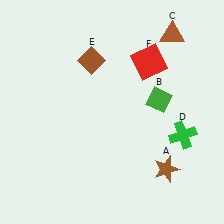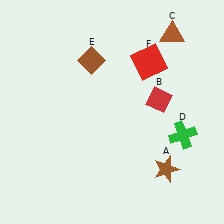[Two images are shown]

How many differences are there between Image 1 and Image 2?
There is 1 difference between the two images.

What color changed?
The diamond (B) changed from green in Image 1 to red in Image 2.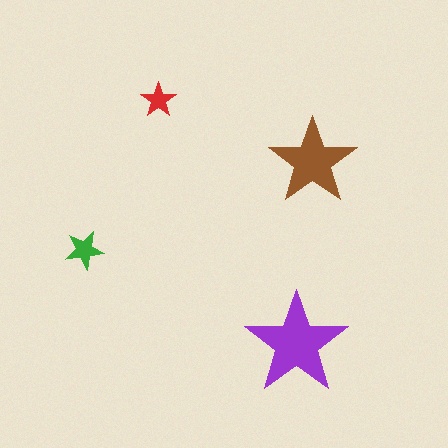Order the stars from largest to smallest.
the purple one, the brown one, the green one, the red one.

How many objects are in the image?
There are 4 objects in the image.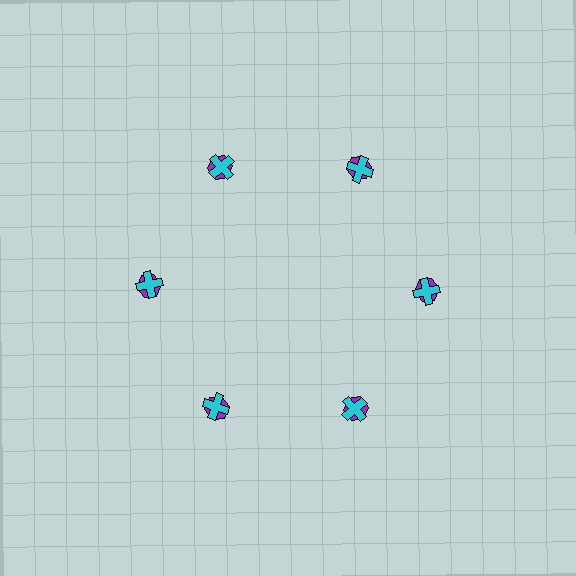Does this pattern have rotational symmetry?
Yes, this pattern has 6-fold rotational symmetry. It looks the same after rotating 60 degrees around the center.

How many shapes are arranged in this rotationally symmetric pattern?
There are 12 shapes, arranged in 6 groups of 2.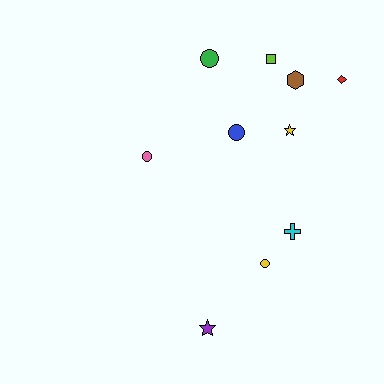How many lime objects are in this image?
There is 1 lime object.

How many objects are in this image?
There are 10 objects.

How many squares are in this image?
There is 1 square.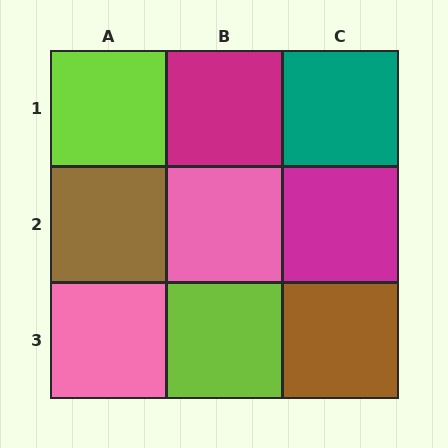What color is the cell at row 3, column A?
Pink.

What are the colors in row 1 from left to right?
Lime, magenta, teal.